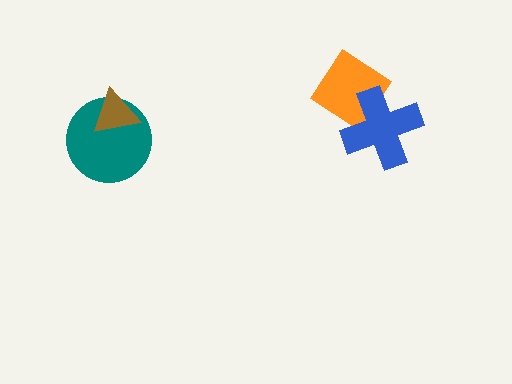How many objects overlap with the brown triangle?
1 object overlaps with the brown triangle.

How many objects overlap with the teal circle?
1 object overlaps with the teal circle.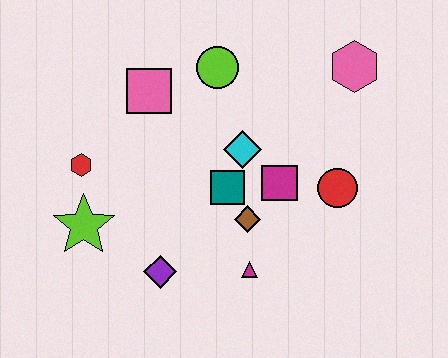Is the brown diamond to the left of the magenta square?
Yes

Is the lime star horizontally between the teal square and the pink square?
No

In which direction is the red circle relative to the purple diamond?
The red circle is to the right of the purple diamond.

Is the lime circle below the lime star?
No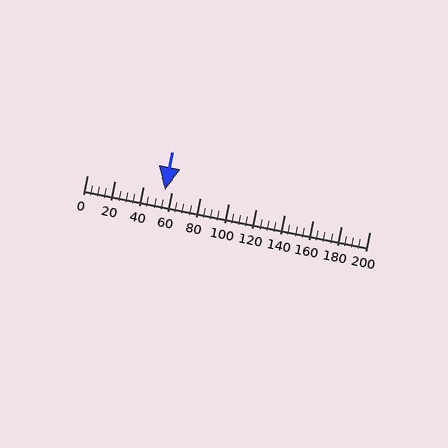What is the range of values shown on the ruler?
The ruler shows values from 0 to 200.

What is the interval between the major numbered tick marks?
The major tick marks are spaced 20 units apart.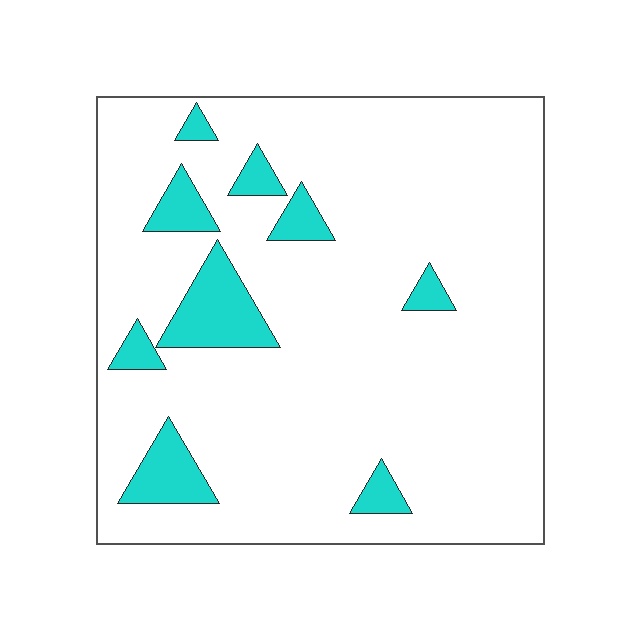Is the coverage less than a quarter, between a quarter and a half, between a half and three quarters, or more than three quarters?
Less than a quarter.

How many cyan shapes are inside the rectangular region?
9.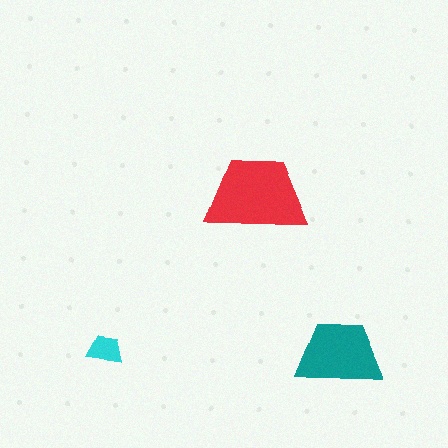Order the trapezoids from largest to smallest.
the red one, the teal one, the cyan one.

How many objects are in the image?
There are 3 objects in the image.